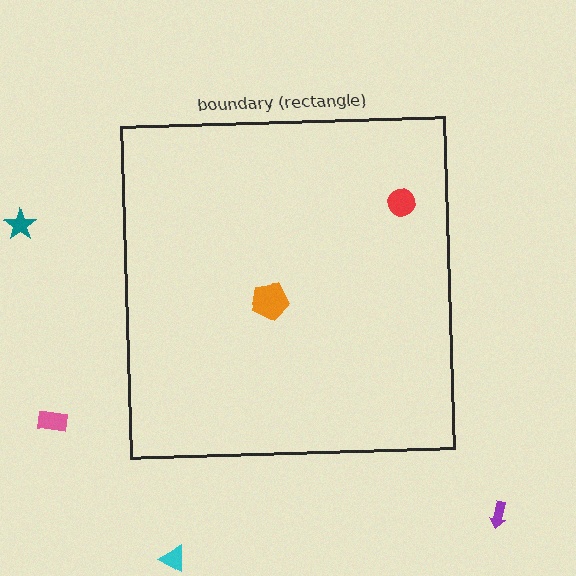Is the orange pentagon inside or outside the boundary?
Inside.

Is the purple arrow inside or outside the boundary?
Outside.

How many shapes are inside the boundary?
2 inside, 4 outside.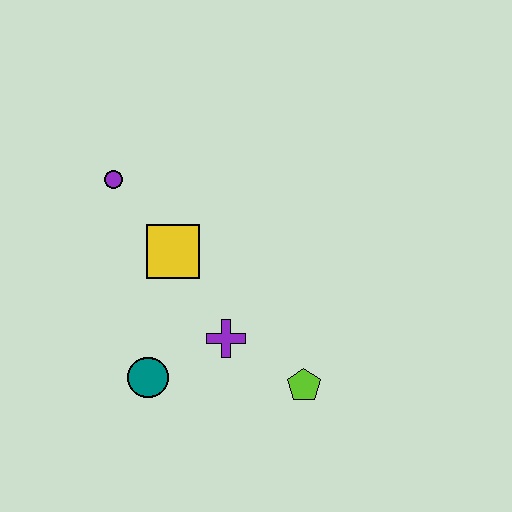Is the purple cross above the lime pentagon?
Yes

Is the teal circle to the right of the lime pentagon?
No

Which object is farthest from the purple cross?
The purple circle is farthest from the purple cross.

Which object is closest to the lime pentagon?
The purple cross is closest to the lime pentagon.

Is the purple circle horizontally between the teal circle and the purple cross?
No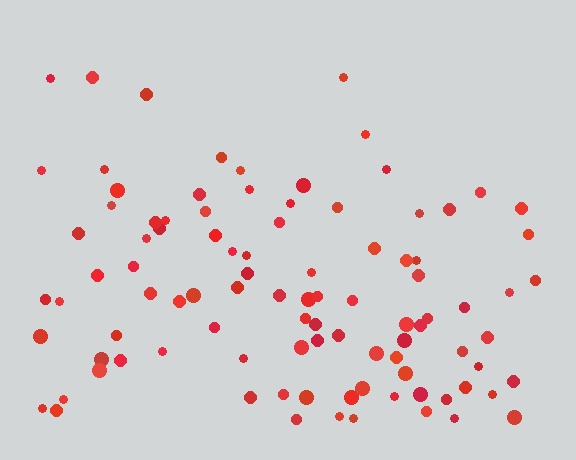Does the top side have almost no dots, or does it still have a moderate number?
Still a moderate number, just noticeably fewer than the bottom.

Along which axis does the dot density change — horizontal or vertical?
Vertical.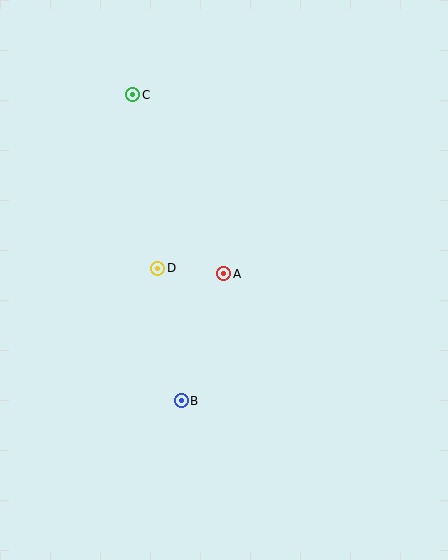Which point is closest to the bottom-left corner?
Point B is closest to the bottom-left corner.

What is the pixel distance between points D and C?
The distance between D and C is 175 pixels.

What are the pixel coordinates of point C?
Point C is at (133, 95).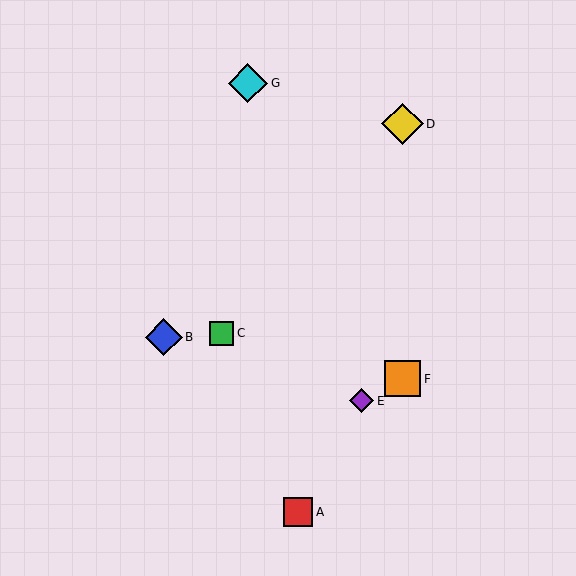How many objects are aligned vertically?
2 objects (D, F) are aligned vertically.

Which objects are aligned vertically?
Objects D, F are aligned vertically.